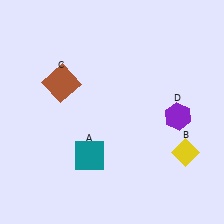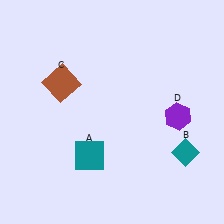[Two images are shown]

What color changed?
The diamond (B) changed from yellow in Image 1 to teal in Image 2.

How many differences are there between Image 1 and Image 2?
There is 1 difference between the two images.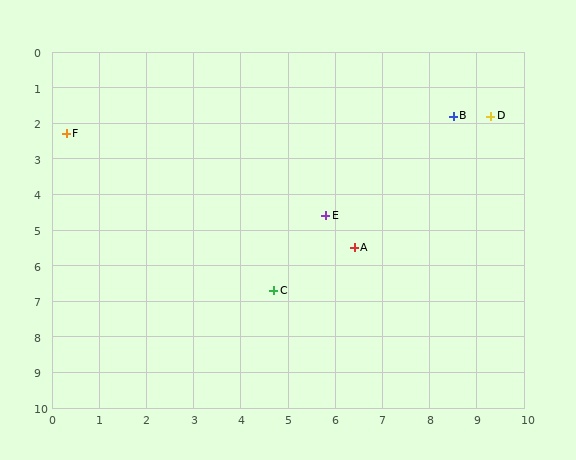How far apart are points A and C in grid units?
Points A and C are about 2.1 grid units apart.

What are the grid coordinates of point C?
Point C is at approximately (4.7, 6.7).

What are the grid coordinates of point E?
Point E is at approximately (5.8, 4.6).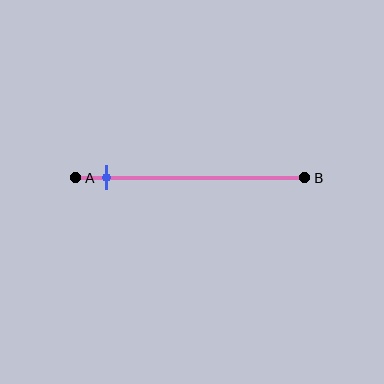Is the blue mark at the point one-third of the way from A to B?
No, the mark is at about 15% from A, not at the 33% one-third point.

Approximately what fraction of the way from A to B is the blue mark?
The blue mark is approximately 15% of the way from A to B.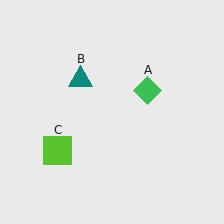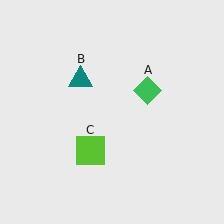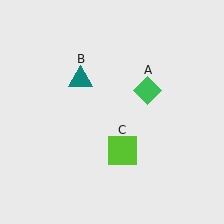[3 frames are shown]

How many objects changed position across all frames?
1 object changed position: lime square (object C).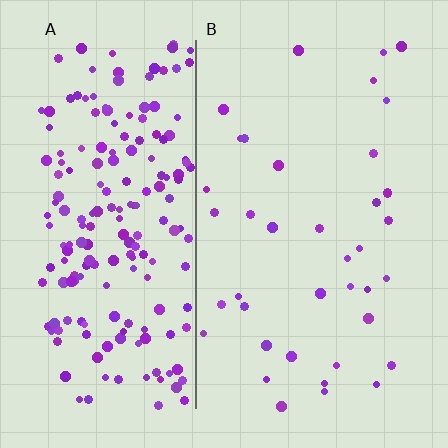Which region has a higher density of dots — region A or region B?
A (the left).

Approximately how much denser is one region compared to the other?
Approximately 5.2× — region A over region B.